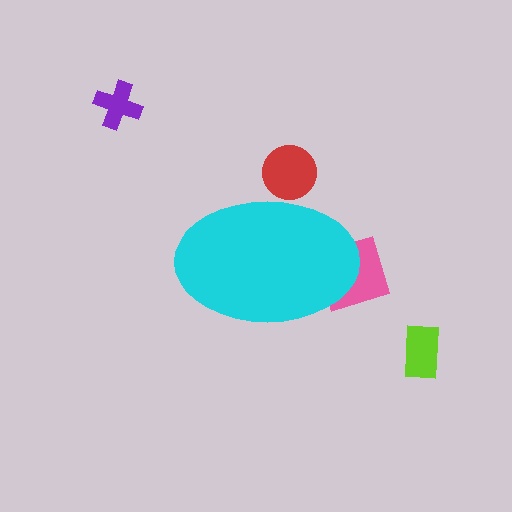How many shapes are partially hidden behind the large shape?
2 shapes are partially hidden.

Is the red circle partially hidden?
Yes, the red circle is partially hidden behind the cyan ellipse.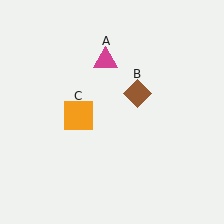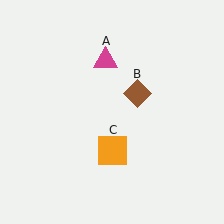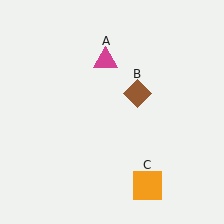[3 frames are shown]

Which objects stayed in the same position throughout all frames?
Magenta triangle (object A) and brown diamond (object B) remained stationary.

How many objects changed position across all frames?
1 object changed position: orange square (object C).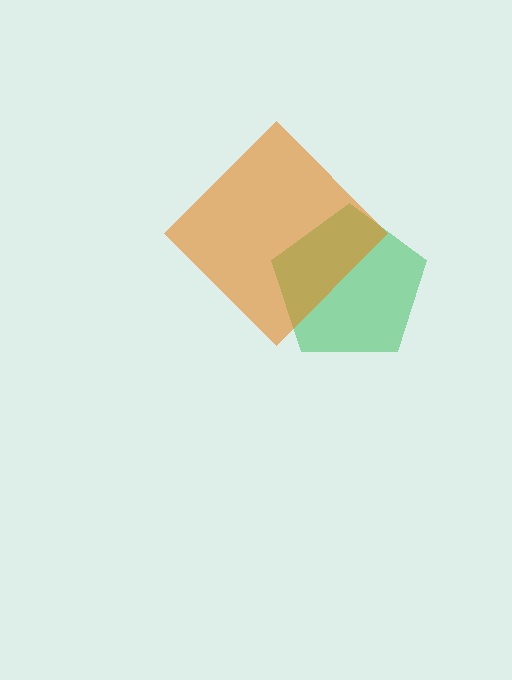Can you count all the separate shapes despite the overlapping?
Yes, there are 2 separate shapes.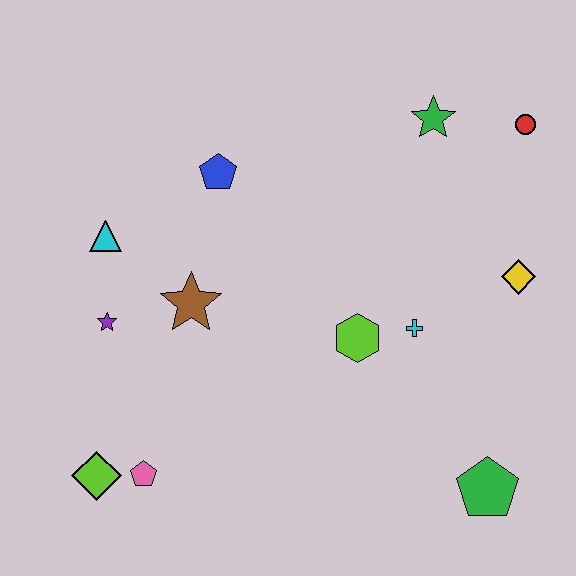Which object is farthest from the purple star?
The red circle is farthest from the purple star.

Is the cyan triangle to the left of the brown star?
Yes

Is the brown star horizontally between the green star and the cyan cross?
No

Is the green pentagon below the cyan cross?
Yes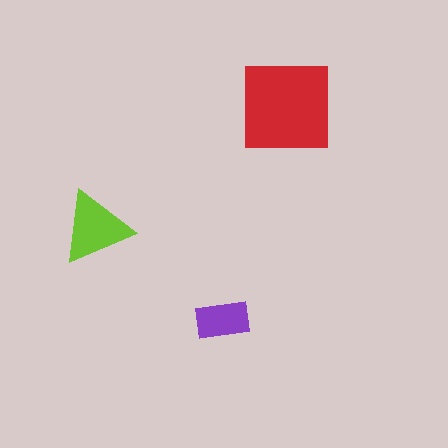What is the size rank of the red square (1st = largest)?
1st.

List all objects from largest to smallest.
The red square, the lime triangle, the purple rectangle.